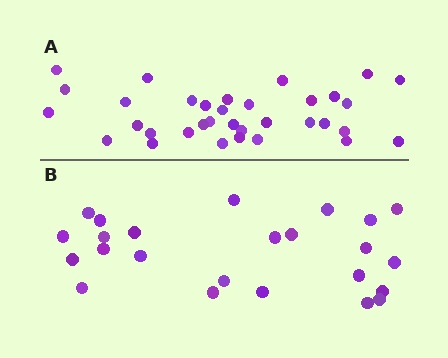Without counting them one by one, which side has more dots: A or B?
Region A (the top region) has more dots.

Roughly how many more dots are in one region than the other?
Region A has roughly 10 or so more dots than region B.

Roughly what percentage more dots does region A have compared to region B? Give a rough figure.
About 40% more.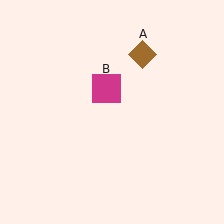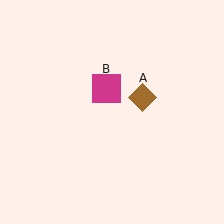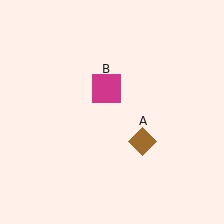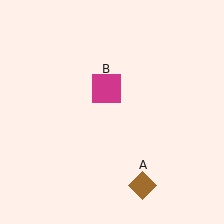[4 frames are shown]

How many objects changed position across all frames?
1 object changed position: brown diamond (object A).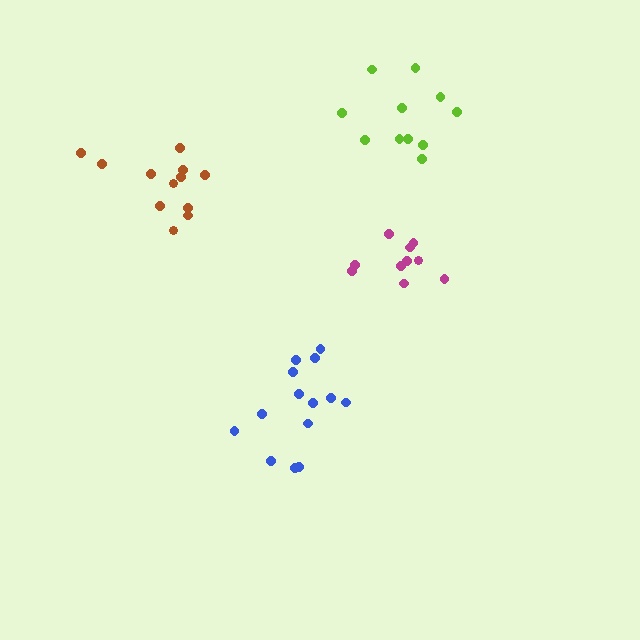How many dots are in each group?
Group 1: 14 dots, Group 2: 10 dots, Group 3: 12 dots, Group 4: 11 dots (47 total).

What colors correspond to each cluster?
The clusters are colored: blue, magenta, brown, lime.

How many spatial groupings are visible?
There are 4 spatial groupings.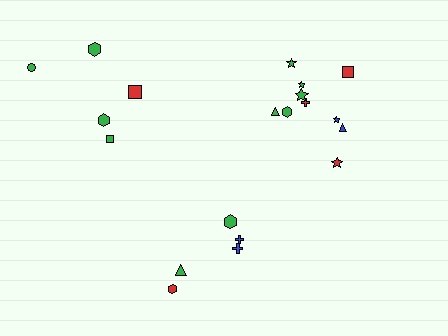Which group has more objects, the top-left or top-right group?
The top-right group.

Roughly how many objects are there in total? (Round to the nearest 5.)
Roughly 20 objects in total.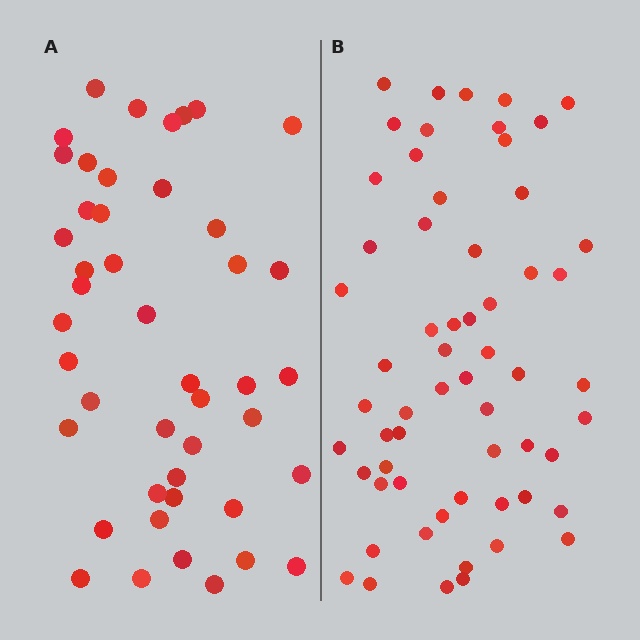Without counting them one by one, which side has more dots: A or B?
Region B (the right region) has more dots.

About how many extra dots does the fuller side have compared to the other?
Region B has approximately 15 more dots than region A.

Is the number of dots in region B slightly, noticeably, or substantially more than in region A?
Region B has noticeably more, but not dramatically so. The ratio is roughly 1.3 to 1.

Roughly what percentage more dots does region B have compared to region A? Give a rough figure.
About 35% more.